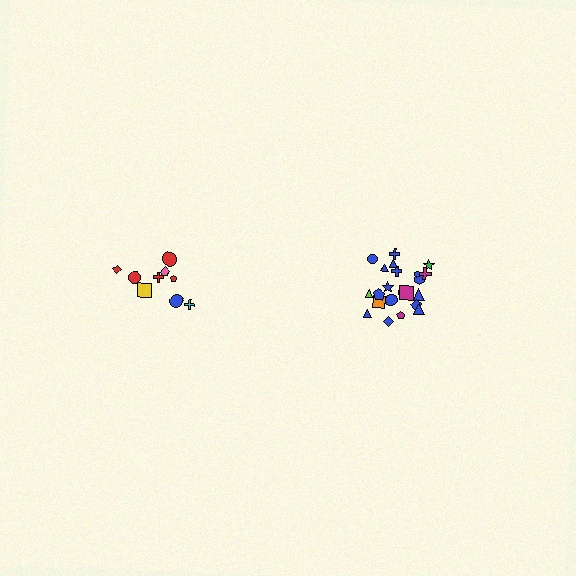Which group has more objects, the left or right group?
The right group.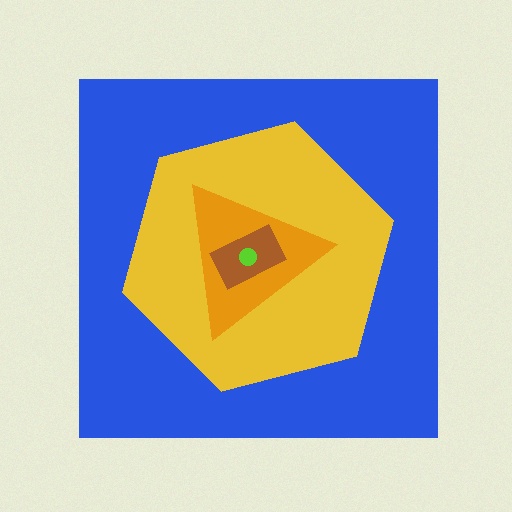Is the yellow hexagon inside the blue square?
Yes.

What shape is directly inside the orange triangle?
The brown rectangle.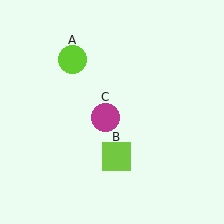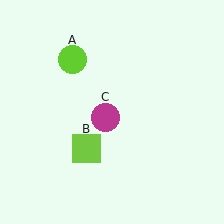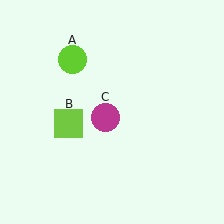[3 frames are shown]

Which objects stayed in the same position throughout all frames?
Lime circle (object A) and magenta circle (object C) remained stationary.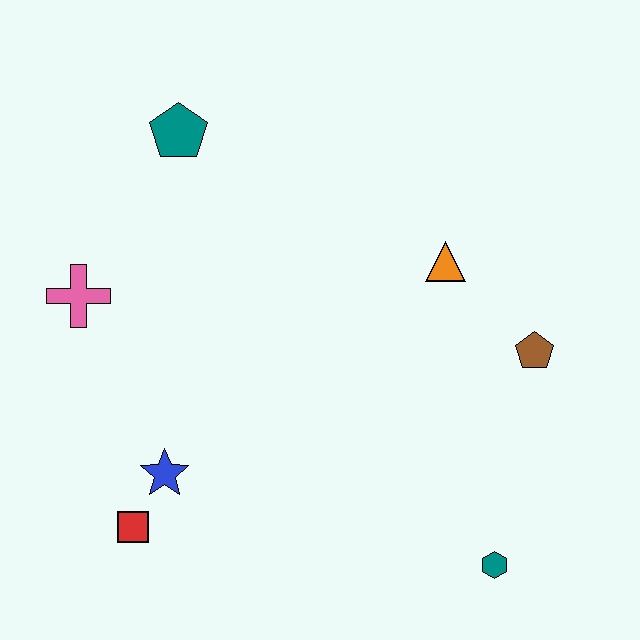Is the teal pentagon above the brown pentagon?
Yes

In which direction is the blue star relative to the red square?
The blue star is above the red square.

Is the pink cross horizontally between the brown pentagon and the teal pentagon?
No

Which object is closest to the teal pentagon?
The pink cross is closest to the teal pentagon.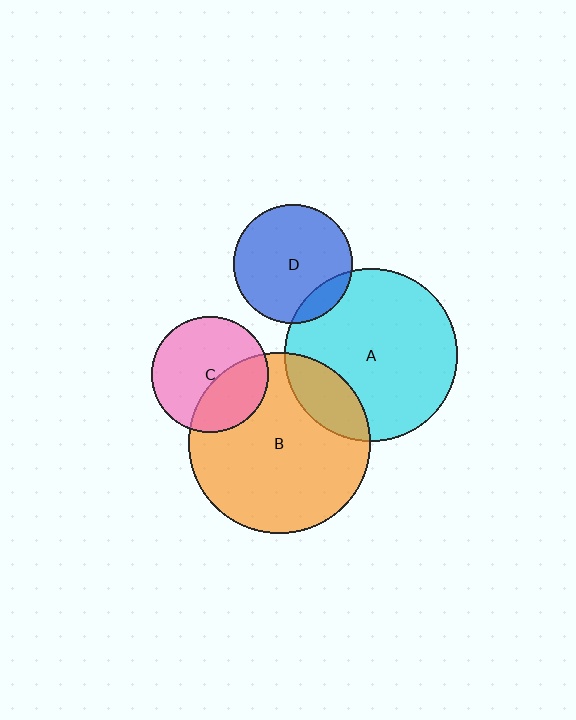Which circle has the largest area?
Circle B (orange).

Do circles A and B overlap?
Yes.